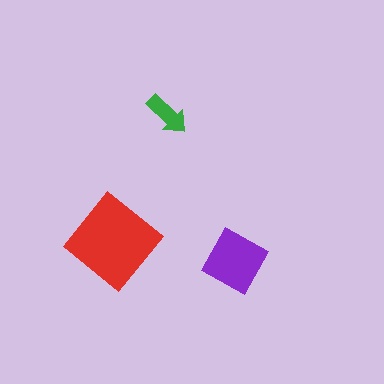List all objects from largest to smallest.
The red diamond, the purple diamond, the green arrow.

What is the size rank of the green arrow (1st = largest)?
3rd.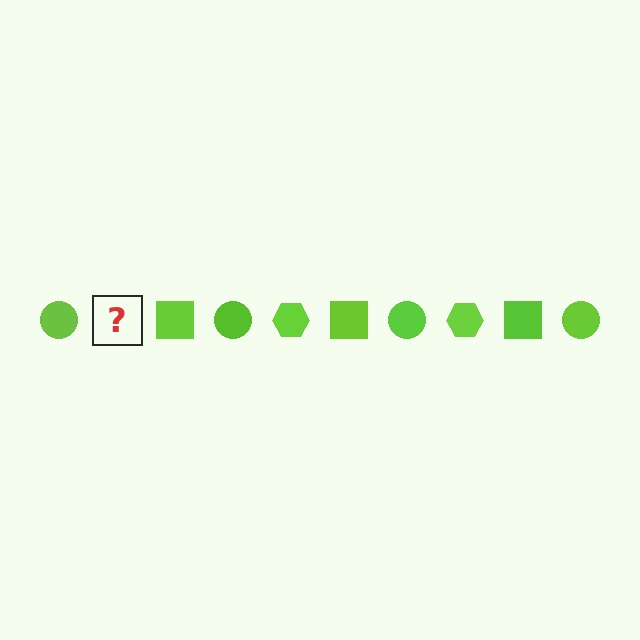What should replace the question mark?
The question mark should be replaced with a lime hexagon.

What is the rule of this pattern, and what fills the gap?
The rule is that the pattern cycles through circle, hexagon, square shapes in lime. The gap should be filled with a lime hexagon.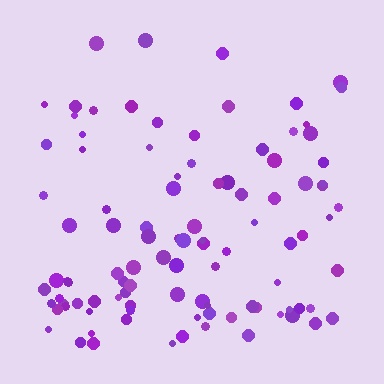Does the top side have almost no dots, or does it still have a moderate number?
Still a moderate number, just noticeably fewer than the bottom.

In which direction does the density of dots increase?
From top to bottom, with the bottom side densest.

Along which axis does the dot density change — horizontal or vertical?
Vertical.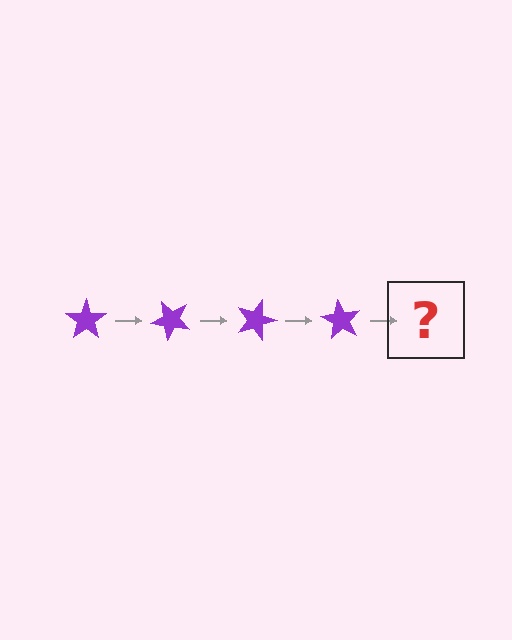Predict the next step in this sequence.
The next step is a purple star rotated 180 degrees.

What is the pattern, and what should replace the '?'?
The pattern is that the star rotates 45 degrees each step. The '?' should be a purple star rotated 180 degrees.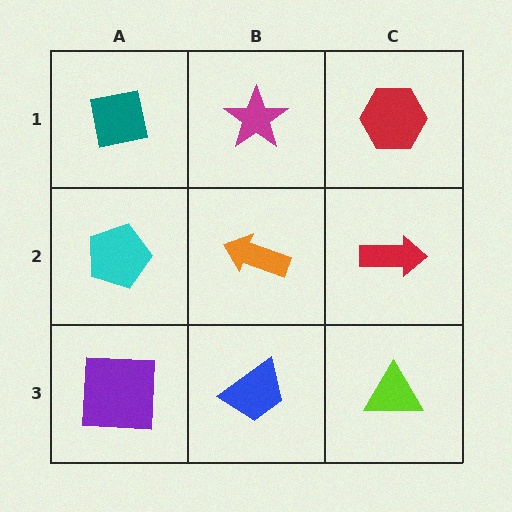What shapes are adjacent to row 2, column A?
A teal square (row 1, column A), a purple square (row 3, column A), an orange arrow (row 2, column B).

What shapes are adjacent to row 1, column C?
A red arrow (row 2, column C), a magenta star (row 1, column B).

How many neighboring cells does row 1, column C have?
2.